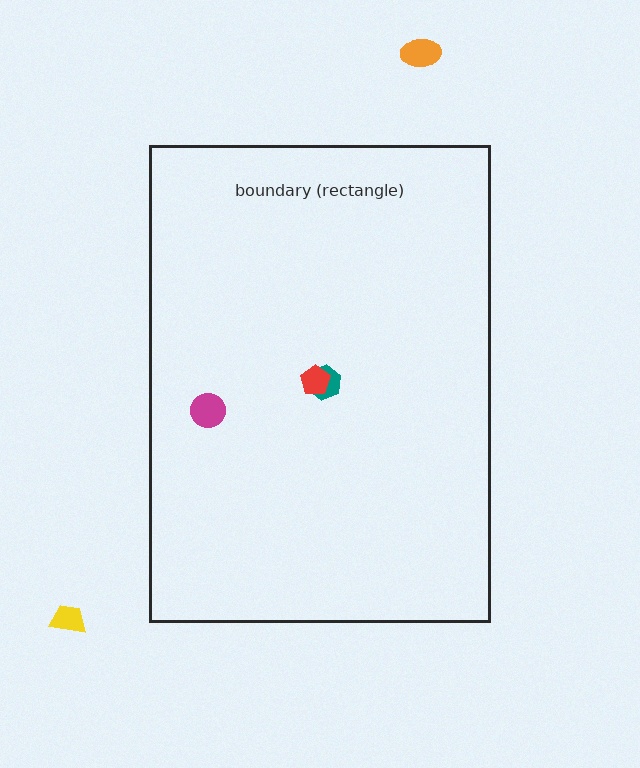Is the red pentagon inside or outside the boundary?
Inside.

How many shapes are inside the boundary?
3 inside, 2 outside.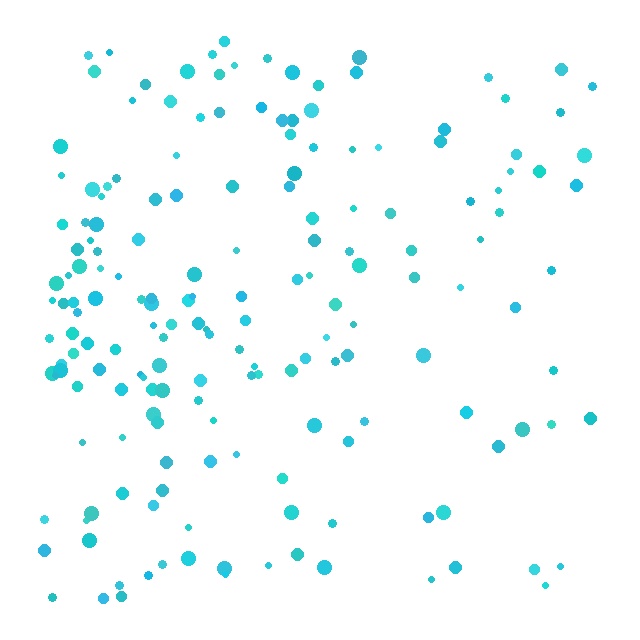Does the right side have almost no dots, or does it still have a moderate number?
Still a moderate number, just noticeably fewer than the left.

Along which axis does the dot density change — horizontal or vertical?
Horizontal.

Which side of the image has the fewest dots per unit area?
The right.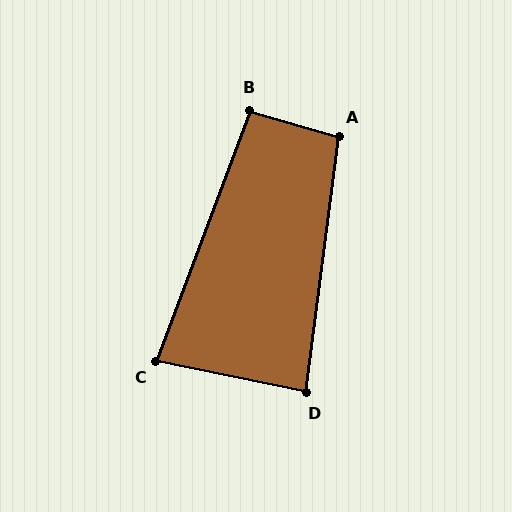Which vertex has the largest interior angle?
A, at approximately 99 degrees.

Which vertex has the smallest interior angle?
C, at approximately 81 degrees.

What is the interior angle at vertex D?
Approximately 86 degrees (approximately right).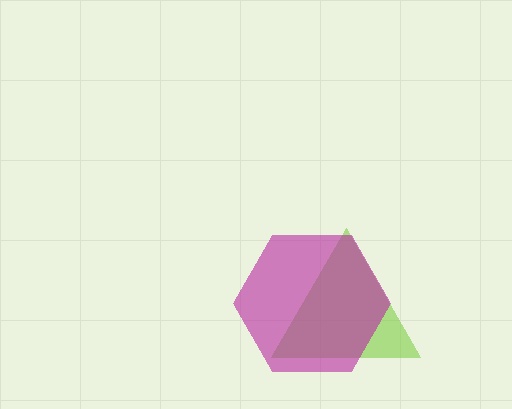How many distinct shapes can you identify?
There are 2 distinct shapes: a lime triangle, a magenta hexagon.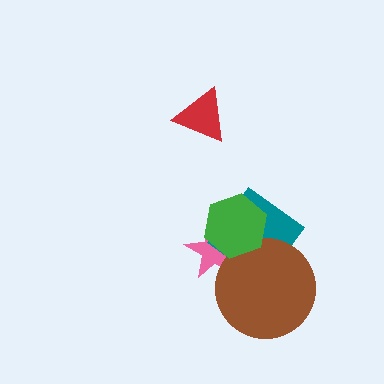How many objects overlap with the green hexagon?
3 objects overlap with the green hexagon.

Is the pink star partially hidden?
Yes, it is partially covered by another shape.